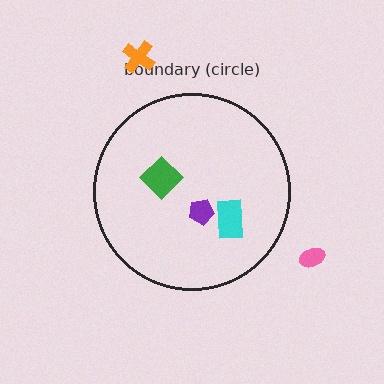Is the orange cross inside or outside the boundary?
Outside.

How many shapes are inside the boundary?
3 inside, 2 outside.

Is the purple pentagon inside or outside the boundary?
Inside.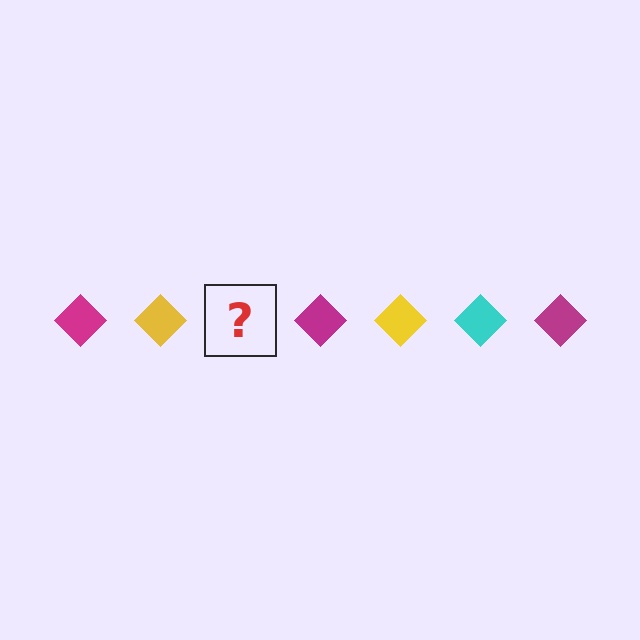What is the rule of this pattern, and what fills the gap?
The rule is that the pattern cycles through magenta, yellow, cyan diamonds. The gap should be filled with a cyan diamond.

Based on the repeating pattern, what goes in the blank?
The blank should be a cyan diamond.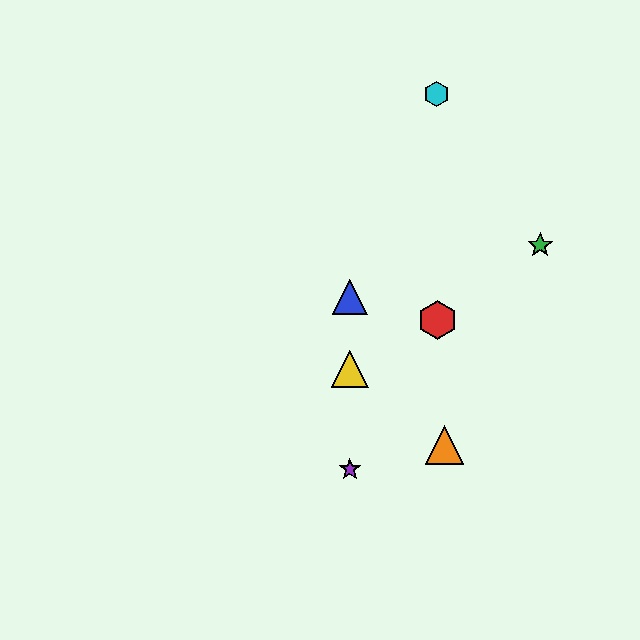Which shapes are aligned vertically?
The blue triangle, the yellow triangle, the purple star are aligned vertically.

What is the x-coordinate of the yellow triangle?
The yellow triangle is at x≈350.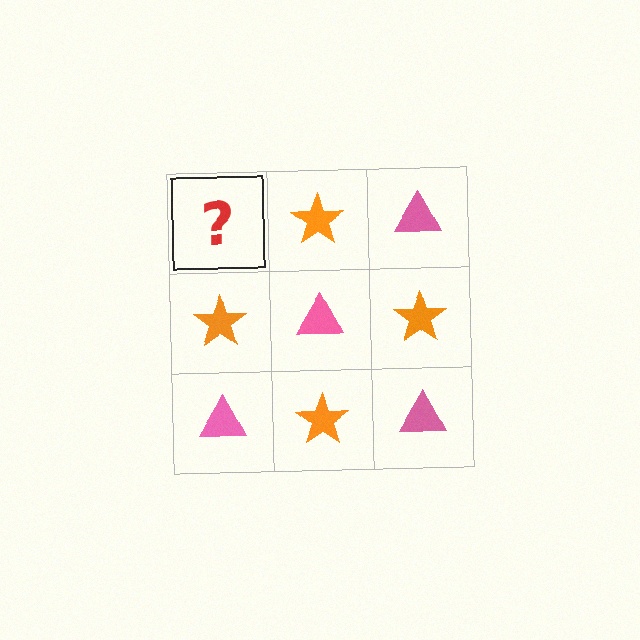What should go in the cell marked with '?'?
The missing cell should contain a pink triangle.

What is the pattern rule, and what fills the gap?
The rule is that it alternates pink triangle and orange star in a checkerboard pattern. The gap should be filled with a pink triangle.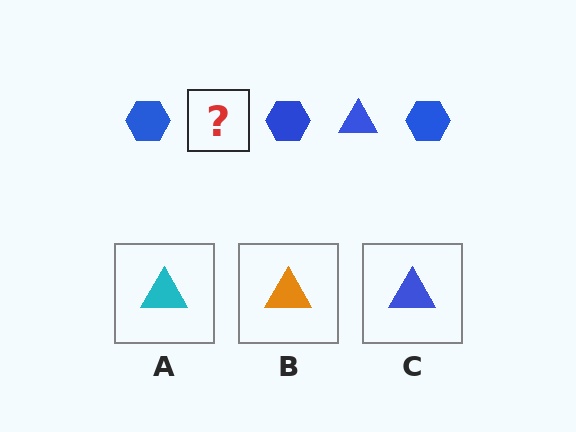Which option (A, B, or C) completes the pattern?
C.